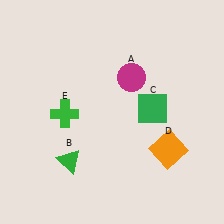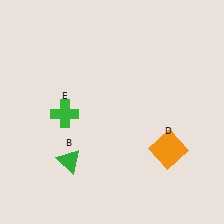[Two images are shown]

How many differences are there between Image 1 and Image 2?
There are 2 differences between the two images.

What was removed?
The magenta circle (A), the green square (C) were removed in Image 2.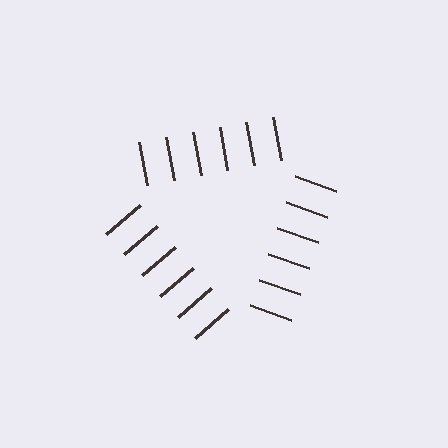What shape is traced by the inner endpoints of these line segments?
An illusory triangle — the line segments terminate on its edges but no continuous stroke is drawn.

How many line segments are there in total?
18 — 6 along each of the 3 edges.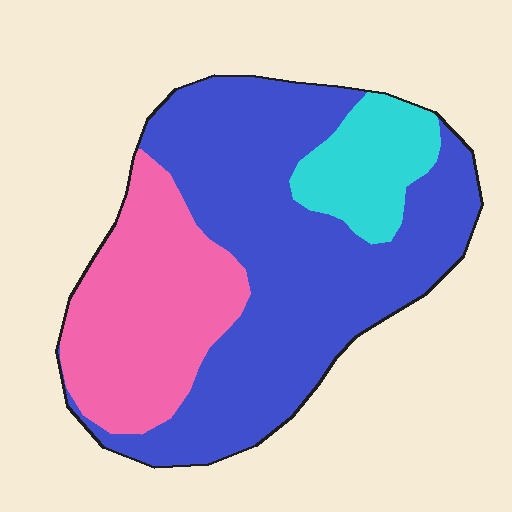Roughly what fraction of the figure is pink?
Pink takes up about one quarter (1/4) of the figure.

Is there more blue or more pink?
Blue.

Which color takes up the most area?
Blue, at roughly 60%.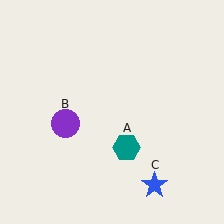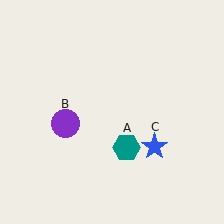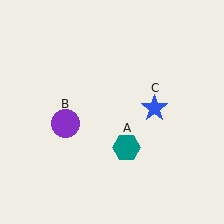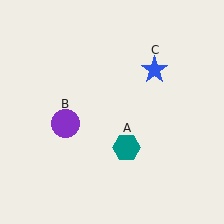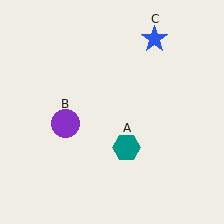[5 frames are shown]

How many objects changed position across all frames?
1 object changed position: blue star (object C).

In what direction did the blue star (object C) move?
The blue star (object C) moved up.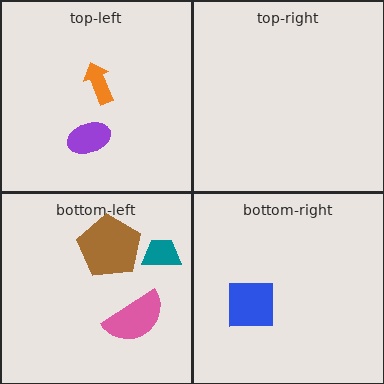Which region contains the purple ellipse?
The top-left region.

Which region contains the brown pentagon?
The bottom-left region.